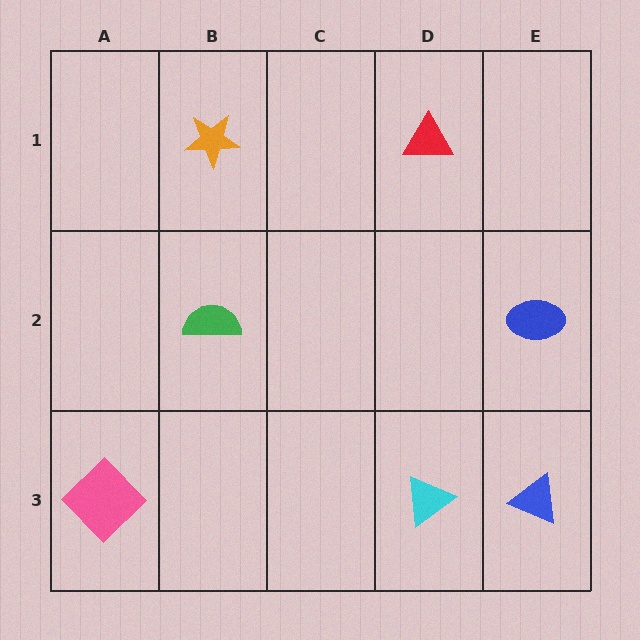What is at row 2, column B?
A green semicircle.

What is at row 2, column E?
A blue ellipse.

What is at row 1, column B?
An orange star.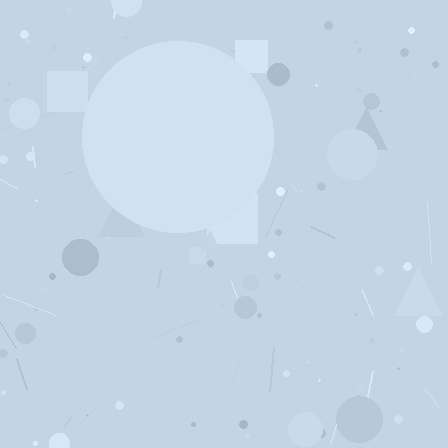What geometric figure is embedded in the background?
A circle is embedded in the background.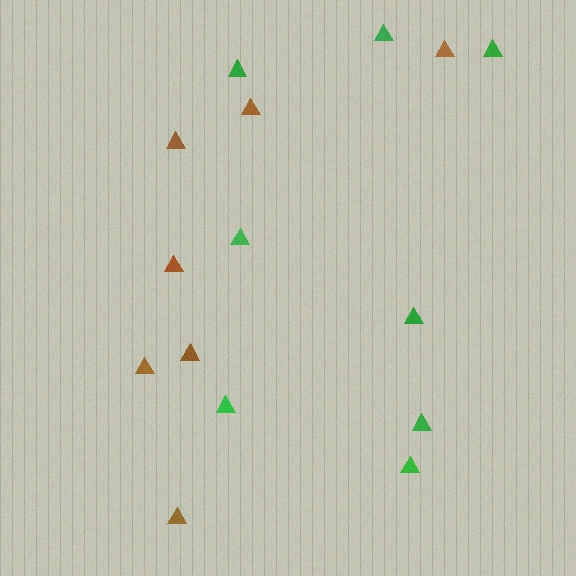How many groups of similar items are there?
There are 2 groups: one group of green triangles (8) and one group of brown triangles (7).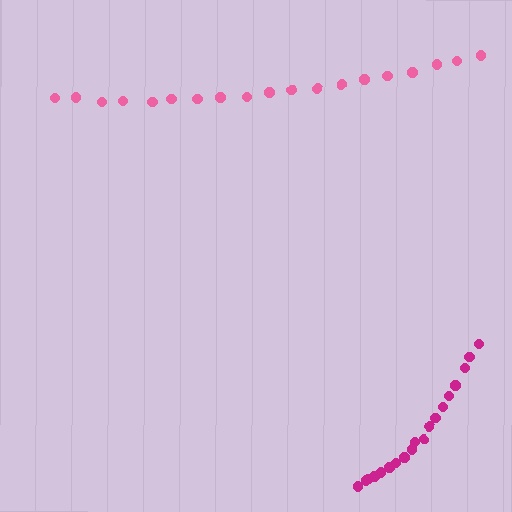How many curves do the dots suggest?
There are 2 distinct paths.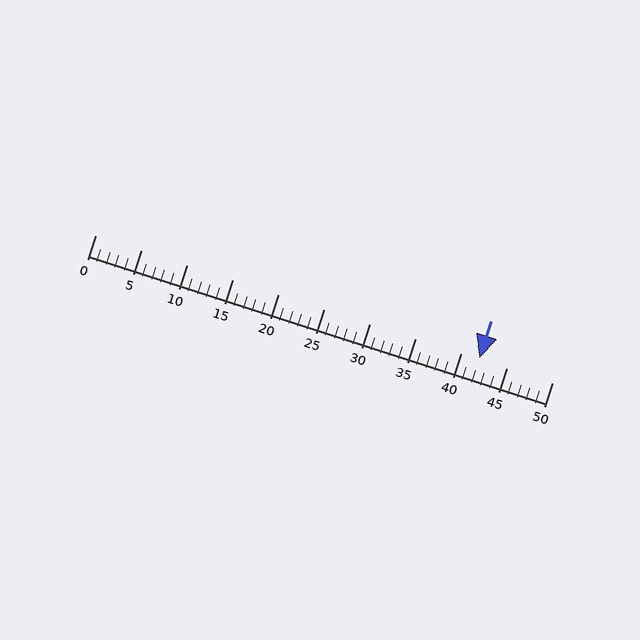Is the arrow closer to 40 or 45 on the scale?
The arrow is closer to 40.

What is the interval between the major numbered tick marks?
The major tick marks are spaced 5 units apart.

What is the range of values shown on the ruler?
The ruler shows values from 0 to 50.